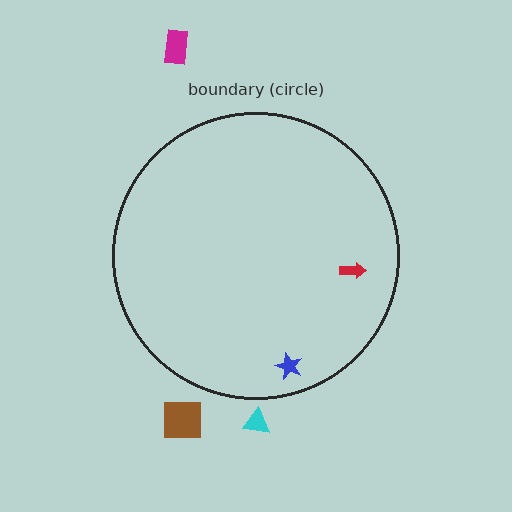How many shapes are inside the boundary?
2 inside, 3 outside.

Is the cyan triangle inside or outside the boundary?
Outside.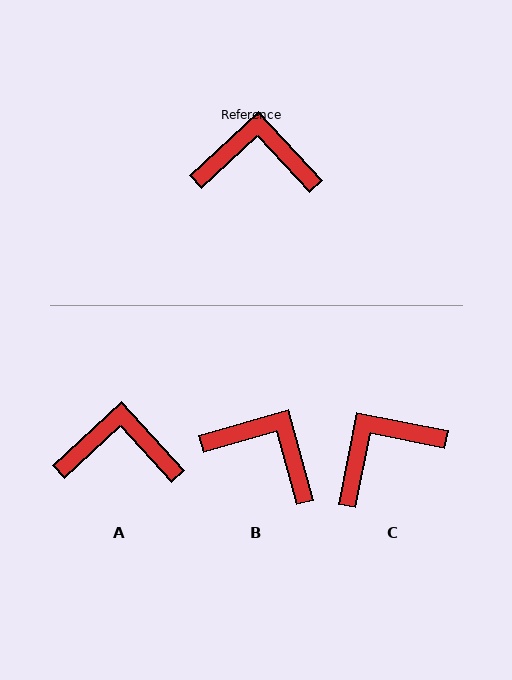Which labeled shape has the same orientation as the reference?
A.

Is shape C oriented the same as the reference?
No, it is off by about 36 degrees.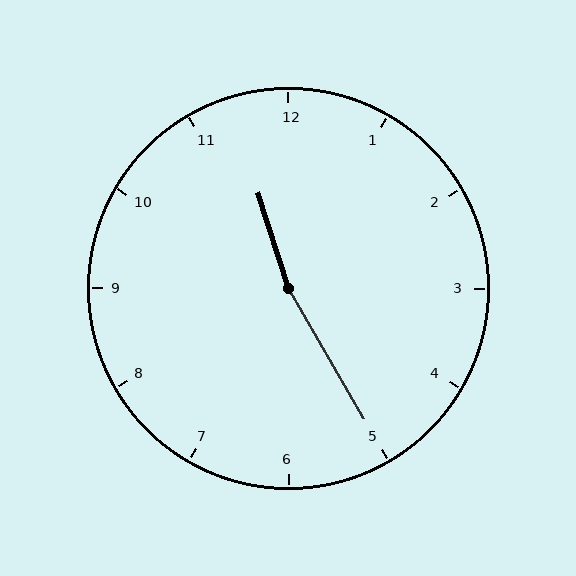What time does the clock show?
11:25.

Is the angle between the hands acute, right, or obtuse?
It is obtuse.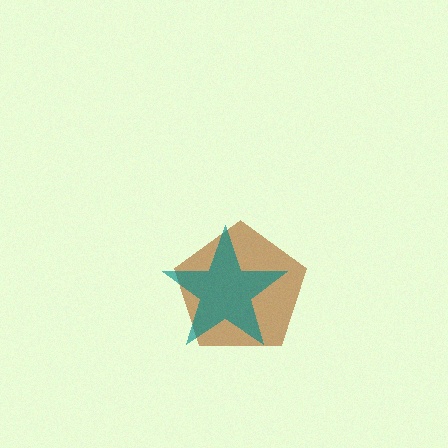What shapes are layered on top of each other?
The layered shapes are: a brown pentagon, a teal star.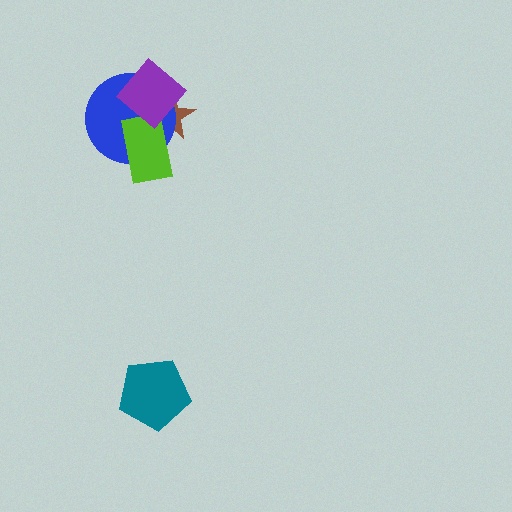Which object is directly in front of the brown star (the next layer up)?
The blue circle is directly in front of the brown star.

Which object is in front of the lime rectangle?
The purple diamond is in front of the lime rectangle.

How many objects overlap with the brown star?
3 objects overlap with the brown star.